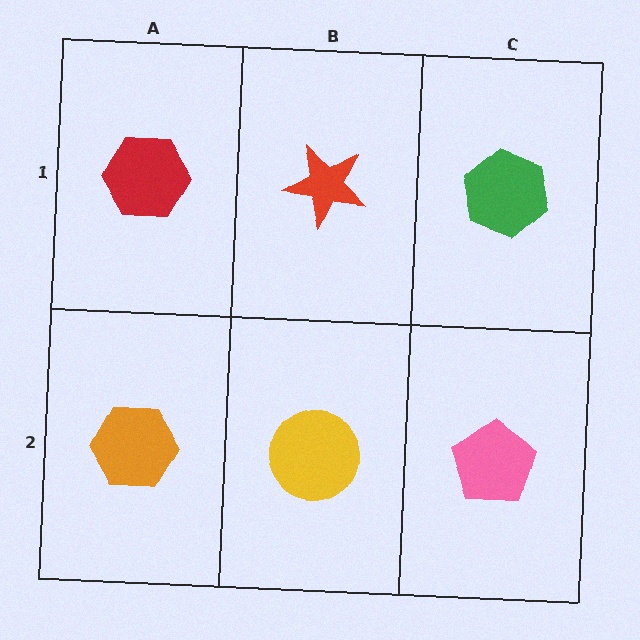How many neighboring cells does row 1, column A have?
2.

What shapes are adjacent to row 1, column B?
A yellow circle (row 2, column B), a red hexagon (row 1, column A), a green hexagon (row 1, column C).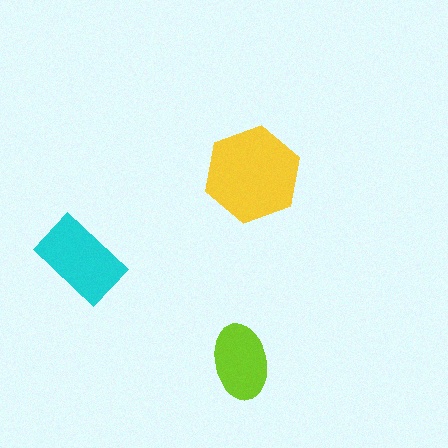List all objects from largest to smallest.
The yellow hexagon, the cyan rectangle, the lime ellipse.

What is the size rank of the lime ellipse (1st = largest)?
3rd.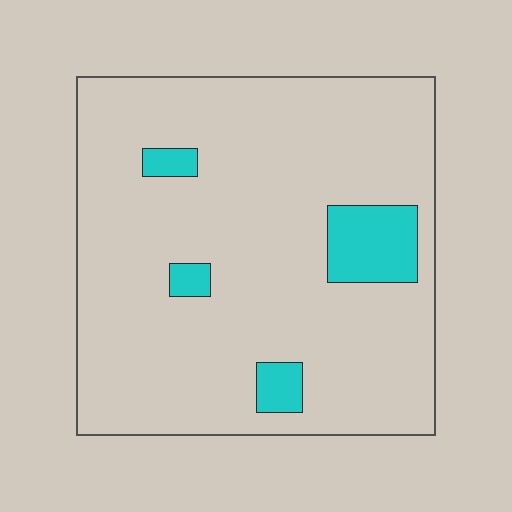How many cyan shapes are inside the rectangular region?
4.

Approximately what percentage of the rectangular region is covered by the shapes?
Approximately 10%.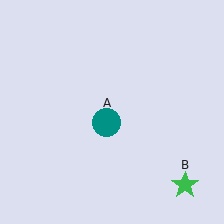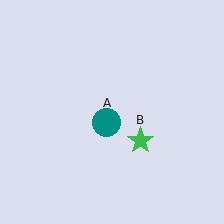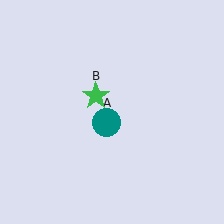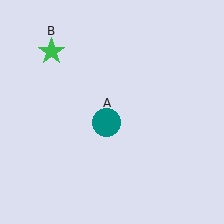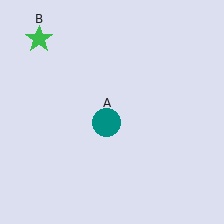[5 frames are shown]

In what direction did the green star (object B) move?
The green star (object B) moved up and to the left.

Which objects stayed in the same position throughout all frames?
Teal circle (object A) remained stationary.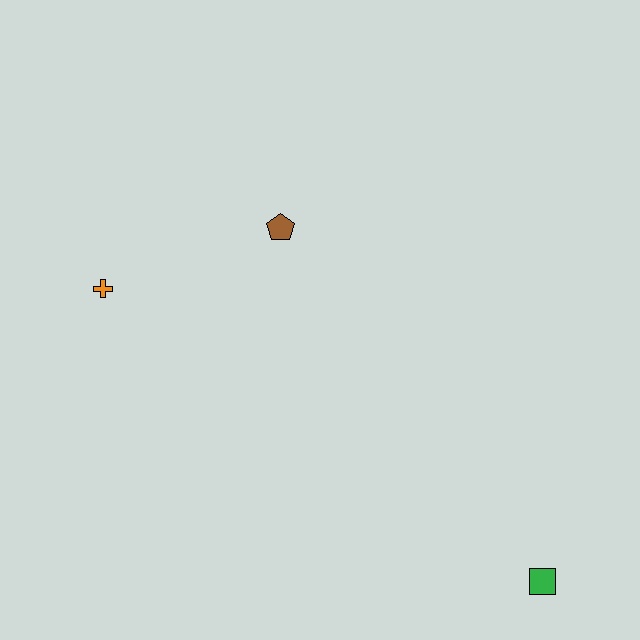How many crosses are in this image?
There is 1 cross.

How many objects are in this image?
There are 3 objects.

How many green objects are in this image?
There is 1 green object.